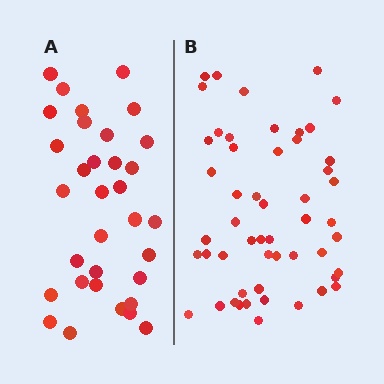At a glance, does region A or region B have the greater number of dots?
Region B (the right region) has more dots.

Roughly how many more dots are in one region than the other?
Region B has approximately 20 more dots than region A.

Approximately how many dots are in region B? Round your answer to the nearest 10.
About 50 dots. (The exact count is 52, which rounds to 50.)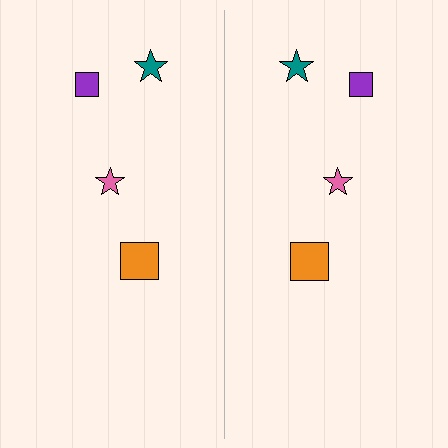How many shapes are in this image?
There are 8 shapes in this image.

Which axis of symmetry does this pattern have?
The pattern has a vertical axis of symmetry running through the center of the image.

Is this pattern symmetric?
Yes, this pattern has bilateral (reflection) symmetry.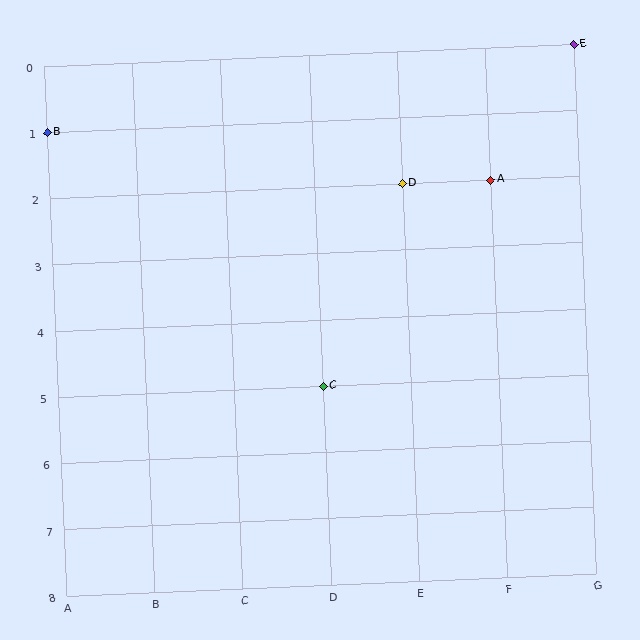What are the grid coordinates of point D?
Point D is at grid coordinates (E, 2).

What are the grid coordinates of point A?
Point A is at grid coordinates (F, 2).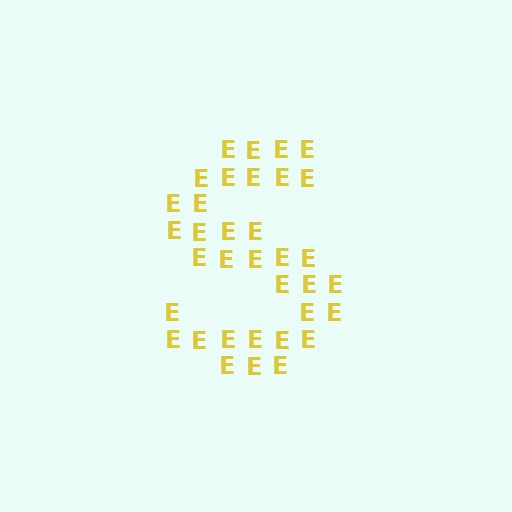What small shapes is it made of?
It is made of small letter E's.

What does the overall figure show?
The overall figure shows the letter S.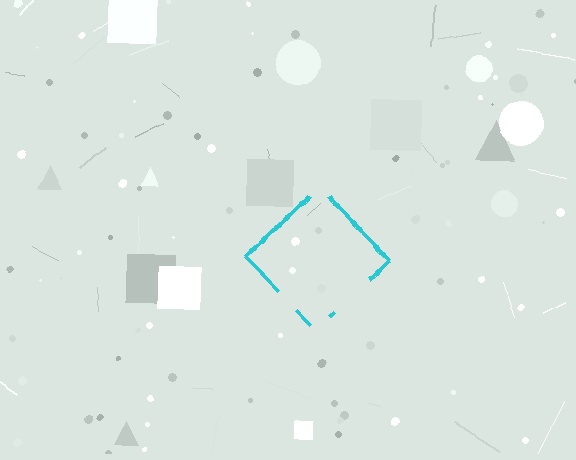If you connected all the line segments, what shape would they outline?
They would outline a diamond.